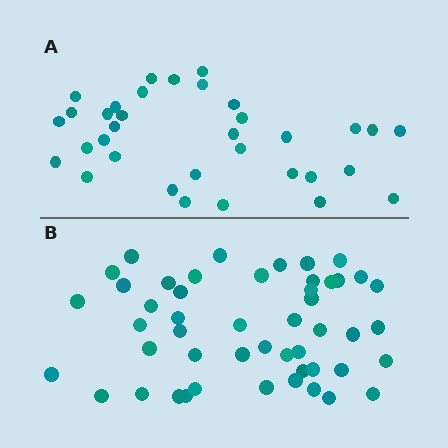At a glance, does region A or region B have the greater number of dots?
Region B (the bottom region) has more dots.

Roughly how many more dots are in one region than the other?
Region B has approximately 15 more dots than region A.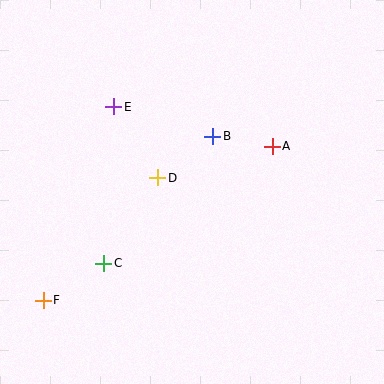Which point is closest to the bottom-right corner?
Point A is closest to the bottom-right corner.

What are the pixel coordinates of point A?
Point A is at (272, 146).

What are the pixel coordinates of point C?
Point C is at (104, 264).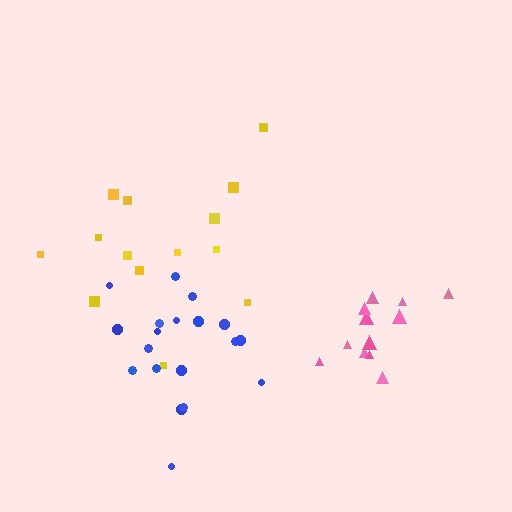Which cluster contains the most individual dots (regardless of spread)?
Blue (19).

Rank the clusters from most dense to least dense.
pink, blue, yellow.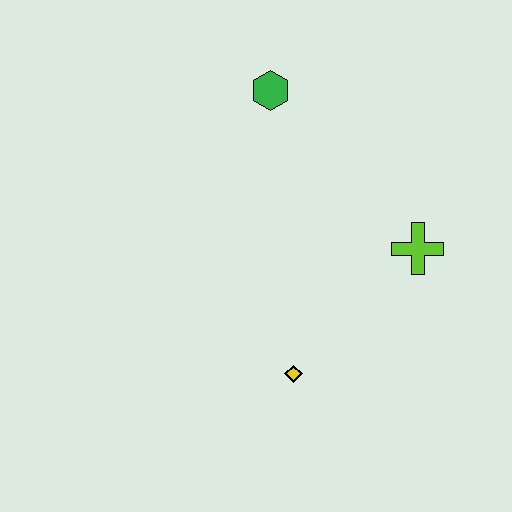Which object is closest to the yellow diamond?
The lime cross is closest to the yellow diamond.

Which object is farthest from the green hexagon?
The yellow diamond is farthest from the green hexagon.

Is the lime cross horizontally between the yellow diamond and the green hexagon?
No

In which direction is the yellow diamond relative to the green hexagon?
The yellow diamond is below the green hexagon.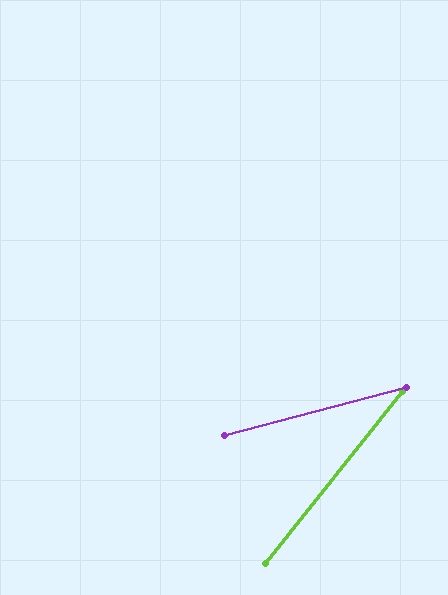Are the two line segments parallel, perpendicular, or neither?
Neither parallel nor perpendicular — they differ by about 37°.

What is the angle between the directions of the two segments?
Approximately 37 degrees.